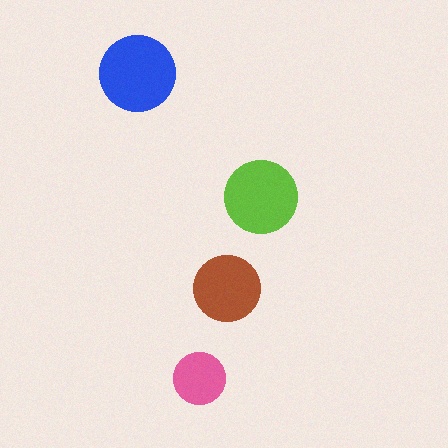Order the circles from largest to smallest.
the blue one, the lime one, the brown one, the pink one.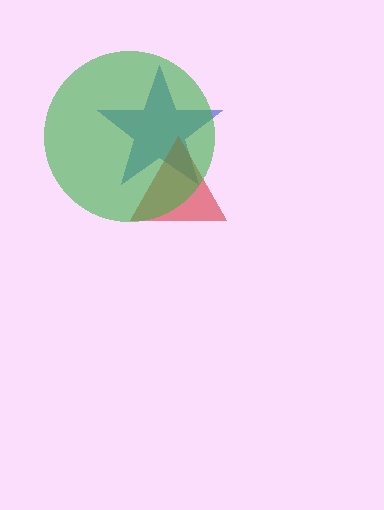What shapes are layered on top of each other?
The layered shapes are: a blue star, a red triangle, a green circle.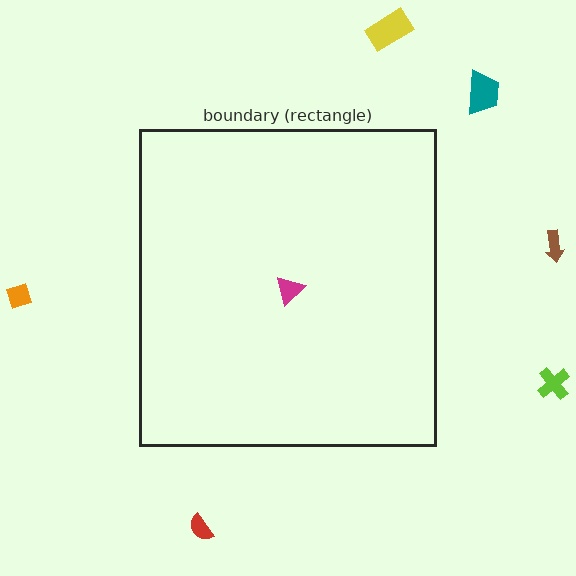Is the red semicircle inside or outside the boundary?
Outside.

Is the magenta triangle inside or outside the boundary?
Inside.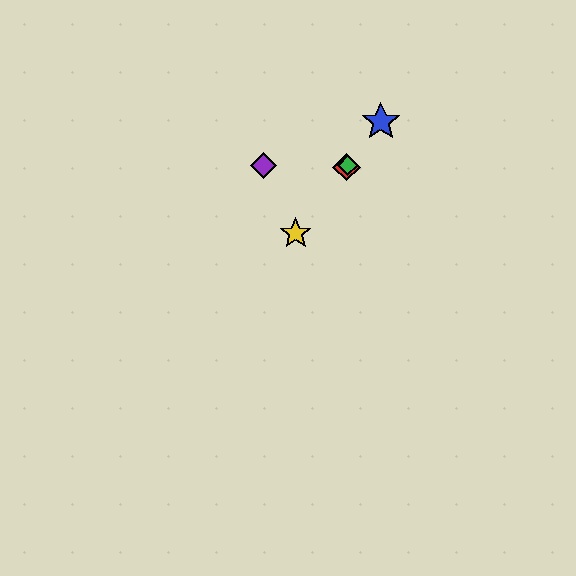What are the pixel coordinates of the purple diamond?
The purple diamond is at (263, 165).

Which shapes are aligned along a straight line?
The red diamond, the blue star, the green diamond, the yellow star are aligned along a straight line.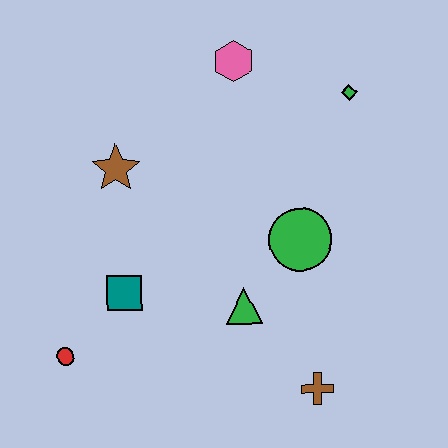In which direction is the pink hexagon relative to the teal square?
The pink hexagon is above the teal square.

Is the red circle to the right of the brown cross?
No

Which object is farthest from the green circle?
The red circle is farthest from the green circle.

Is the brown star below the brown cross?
No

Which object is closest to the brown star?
The teal square is closest to the brown star.